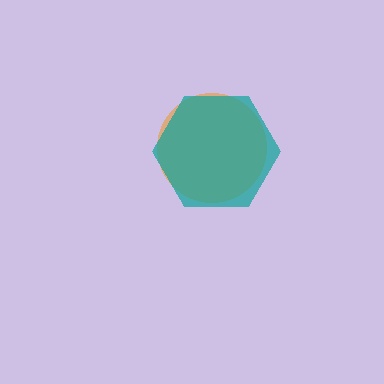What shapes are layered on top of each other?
The layered shapes are: an orange circle, a teal hexagon.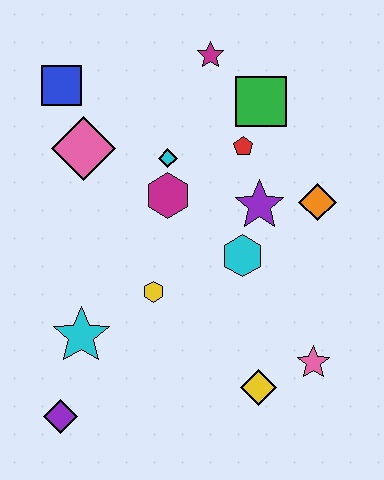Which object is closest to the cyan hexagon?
The purple star is closest to the cyan hexagon.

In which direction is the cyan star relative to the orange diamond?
The cyan star is to the left of the orange diamond.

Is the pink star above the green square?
No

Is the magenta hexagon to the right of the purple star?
No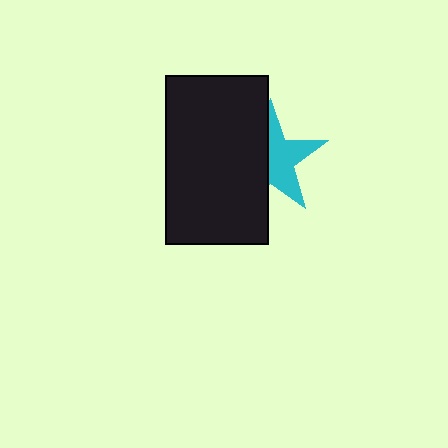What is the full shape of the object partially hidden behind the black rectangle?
The partially hidden object is a cyan star.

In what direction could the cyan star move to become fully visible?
The cyan star could move right. That would shift it out from behind the black rectangle entirely.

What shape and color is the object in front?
The object in front is a black rectangle.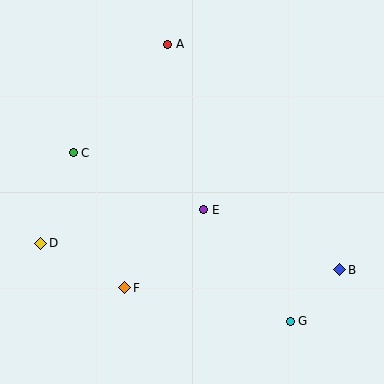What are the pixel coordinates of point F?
Point F is at (125, 288).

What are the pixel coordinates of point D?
Point D is at (41, 243).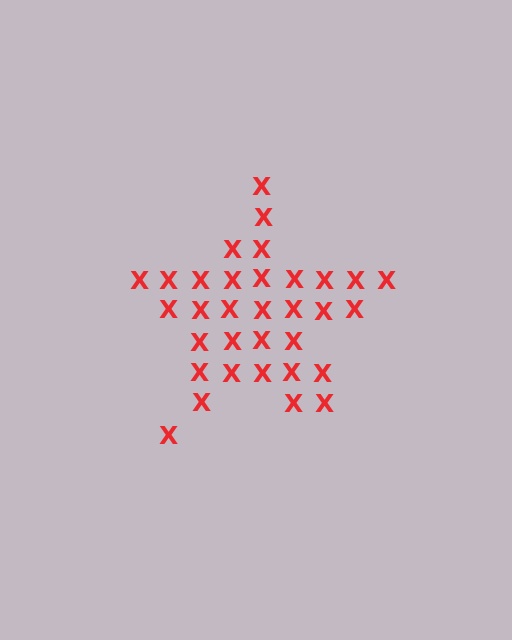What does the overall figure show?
The overall figure shows a star.